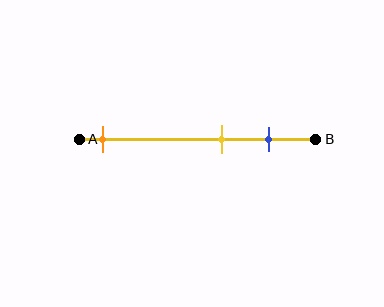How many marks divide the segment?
There are 3 marks dividing the segment.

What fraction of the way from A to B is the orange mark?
The orange mark is approximately 10% (0.1) of the way from A to B.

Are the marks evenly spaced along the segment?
No, the marks are not evenly spaced.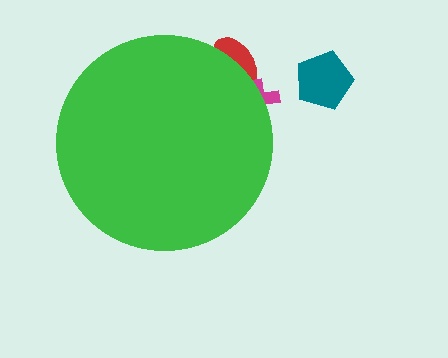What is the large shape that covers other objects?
A green circle.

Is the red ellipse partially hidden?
Yes, the red ellipse is partially hidden behind the green circle.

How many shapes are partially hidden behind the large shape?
2 shapes are partially hidden.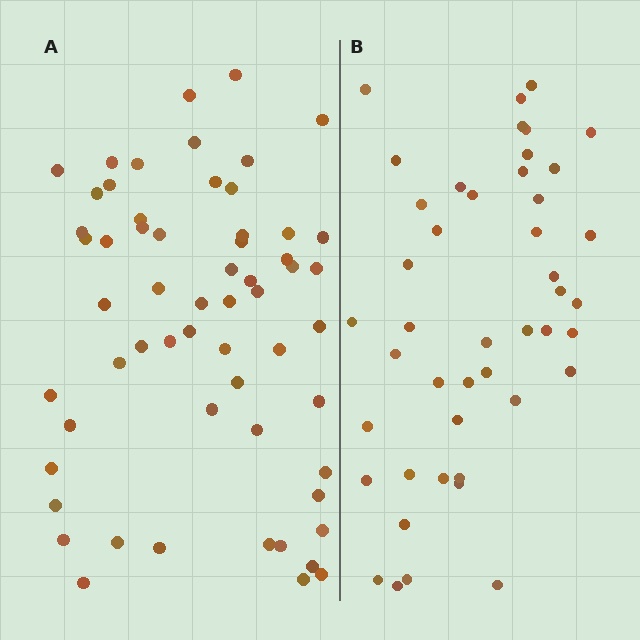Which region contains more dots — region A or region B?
Region A (the left region) has more dots.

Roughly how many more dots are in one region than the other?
Region A has approximately 15 more dots than region B.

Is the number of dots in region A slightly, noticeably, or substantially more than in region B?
Region A has noticeably more, but not dramatically so. The ratio is roughly 1.3 to 1.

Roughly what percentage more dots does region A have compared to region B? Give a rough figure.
About 30% more.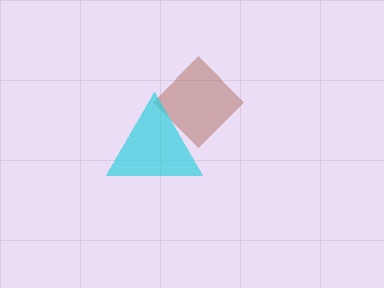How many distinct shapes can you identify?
There are 2 distinct shapes: a brown diamond, a cyan triangle.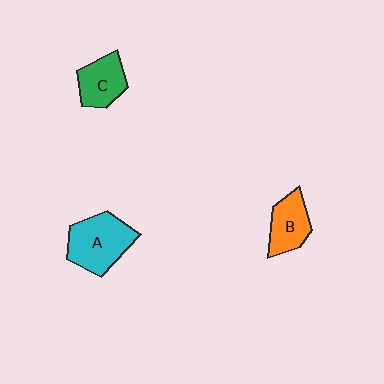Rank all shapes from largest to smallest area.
From largest to smallest: A (cyan), C (green), B (orange).